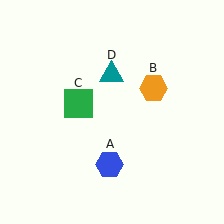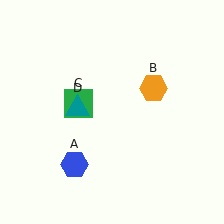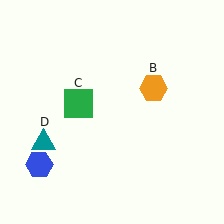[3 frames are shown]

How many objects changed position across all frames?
2 objects changed position: blue hexagon (object A), teal triangle (object D).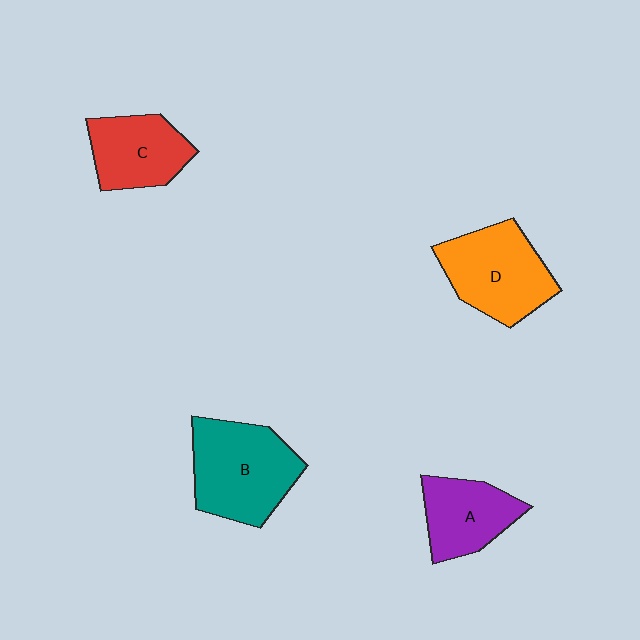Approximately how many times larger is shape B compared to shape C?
Approximately 1.4 times.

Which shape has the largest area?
Shape B (teal).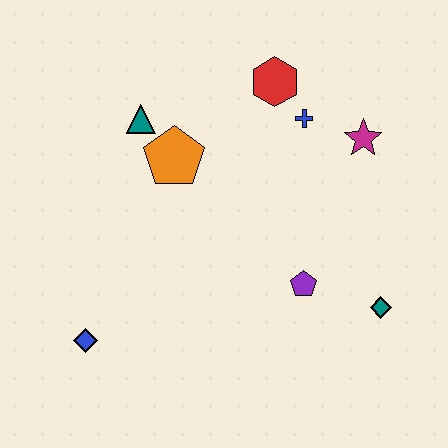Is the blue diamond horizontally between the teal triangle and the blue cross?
No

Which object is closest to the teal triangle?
The orange pentagon is closest to the teal triangle.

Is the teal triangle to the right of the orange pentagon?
No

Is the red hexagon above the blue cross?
Yes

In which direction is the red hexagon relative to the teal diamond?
The red hexagon is above the teal diamond.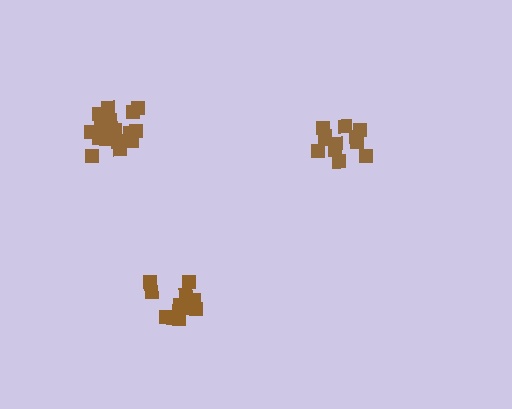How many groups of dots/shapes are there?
There are 3 groups.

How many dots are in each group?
Group 1: 15 dots, Group 2: 17 dots, Group 3: 12 dots (44 total).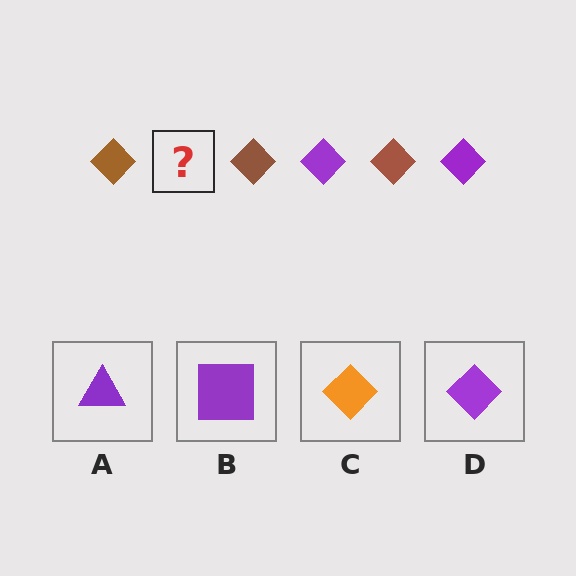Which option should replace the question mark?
Option D.